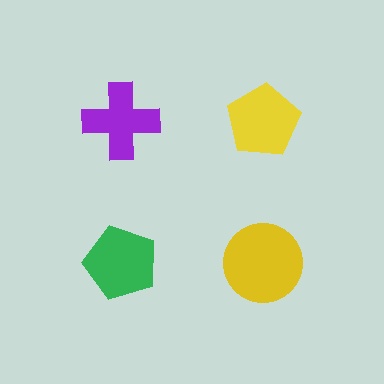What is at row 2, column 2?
A yellow circle.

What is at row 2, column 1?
A green pentagon.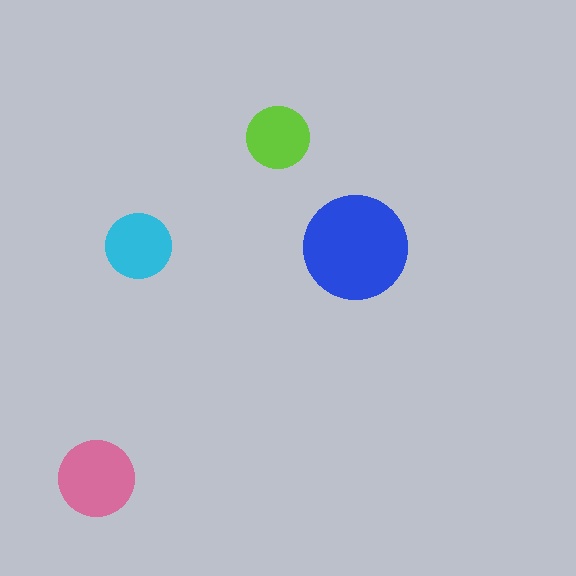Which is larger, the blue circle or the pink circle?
The blue one.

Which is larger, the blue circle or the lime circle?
The blue one.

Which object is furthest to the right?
The blue circle is rightmost.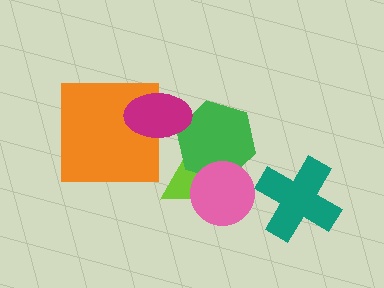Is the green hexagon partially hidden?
Yes, it is partially covered by another shape.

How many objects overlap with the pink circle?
2 objects overlap with the pink circle.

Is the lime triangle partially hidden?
Yes, it is partially covered by another shape.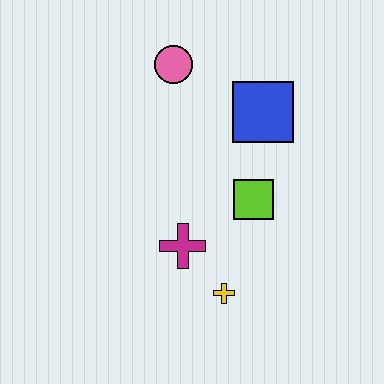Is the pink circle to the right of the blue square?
No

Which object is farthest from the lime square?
The pink circle is farthest from the lime square.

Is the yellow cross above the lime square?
No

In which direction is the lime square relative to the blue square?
The lime square is below the blue square.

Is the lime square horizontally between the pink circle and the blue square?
Yes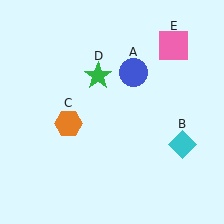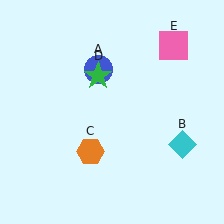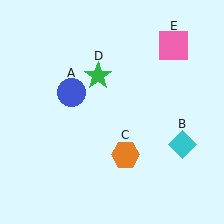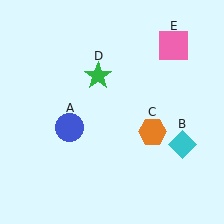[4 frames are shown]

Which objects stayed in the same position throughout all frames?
Cyan diamond (object B) and green star (object D) and pink square (object E) remained stationary.